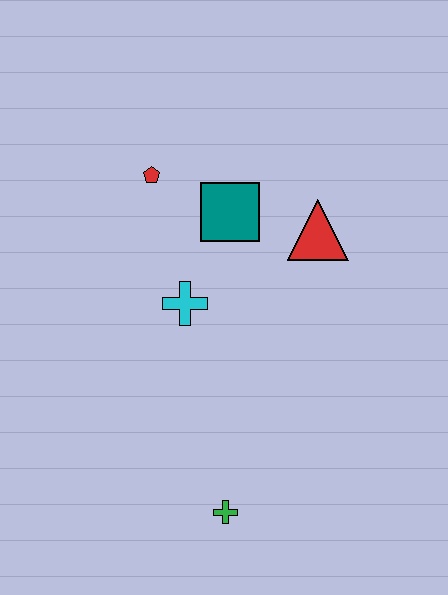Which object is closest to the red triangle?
The teal square is closest to the red triangle.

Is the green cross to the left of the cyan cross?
No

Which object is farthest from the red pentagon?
The green cross is farthest from the red pentagon.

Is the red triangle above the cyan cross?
Yes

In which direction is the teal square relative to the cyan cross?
The teal square is above the cyan cross.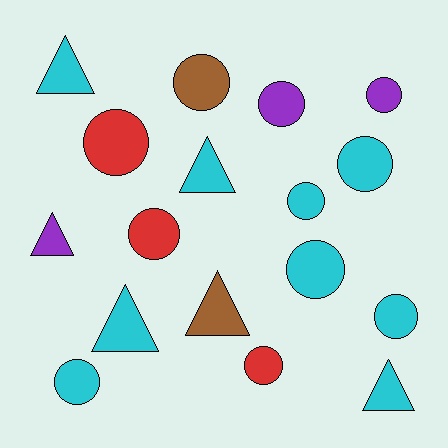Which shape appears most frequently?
Circle, with 11 objects.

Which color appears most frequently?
Cyan, with 9 objects.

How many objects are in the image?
There are 17 objects.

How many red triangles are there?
There are no red triangles.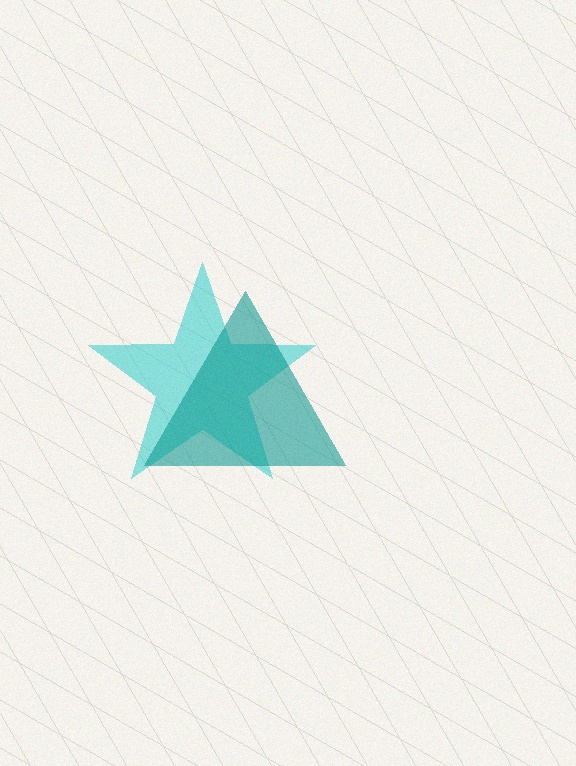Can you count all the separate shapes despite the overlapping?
Yes, there are 2 separate shapes.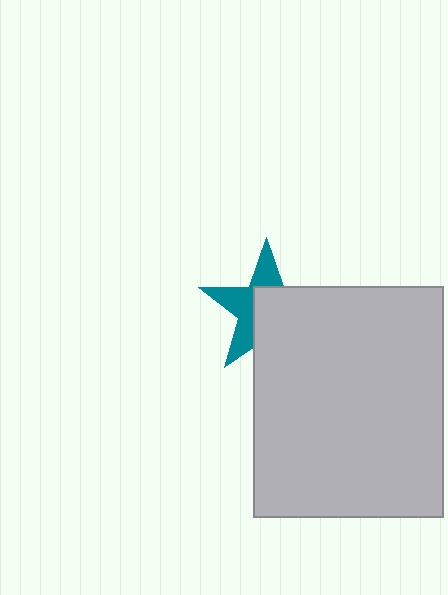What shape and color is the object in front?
The object in front is a light gray rectangle.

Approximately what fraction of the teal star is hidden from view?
Roughly 55% of the teal star is hidden behind the light gray rectangle.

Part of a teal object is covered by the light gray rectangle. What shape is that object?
It is a star.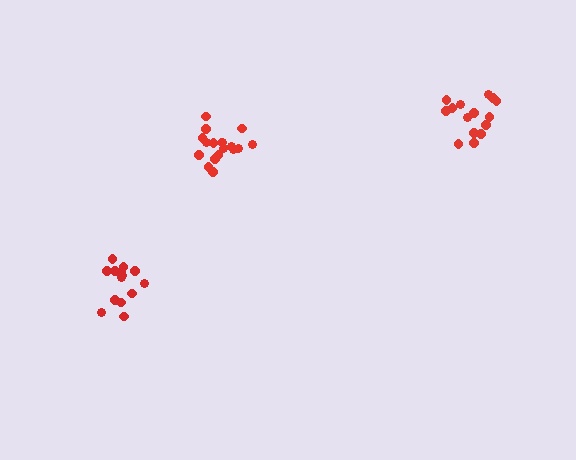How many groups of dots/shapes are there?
There are 3 groups.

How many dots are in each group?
Group 1: 18 dots, Group 2: 15 dots, Group 3: 14 dots (47 total).